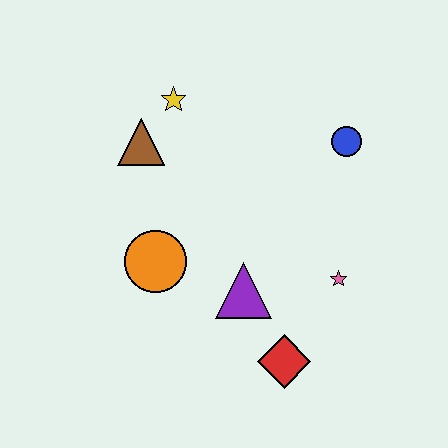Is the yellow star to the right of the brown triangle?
Yes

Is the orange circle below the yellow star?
Yes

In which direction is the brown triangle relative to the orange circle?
The brown triangle is above the orange circle.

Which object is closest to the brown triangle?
The yellow star is closest to the brown triangle.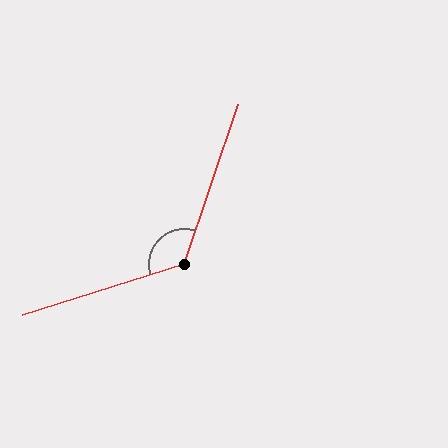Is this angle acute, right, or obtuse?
It is obtuse.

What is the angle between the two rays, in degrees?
Approximately 126 degrees.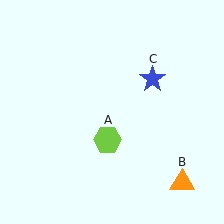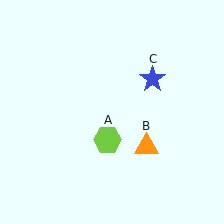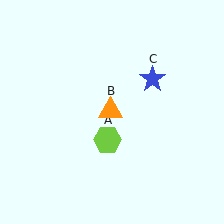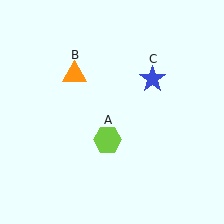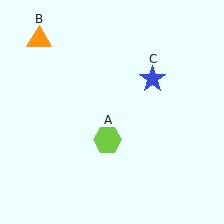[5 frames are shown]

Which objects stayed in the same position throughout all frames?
Lime hexagon (object A) and blue star (object C) remained stationary.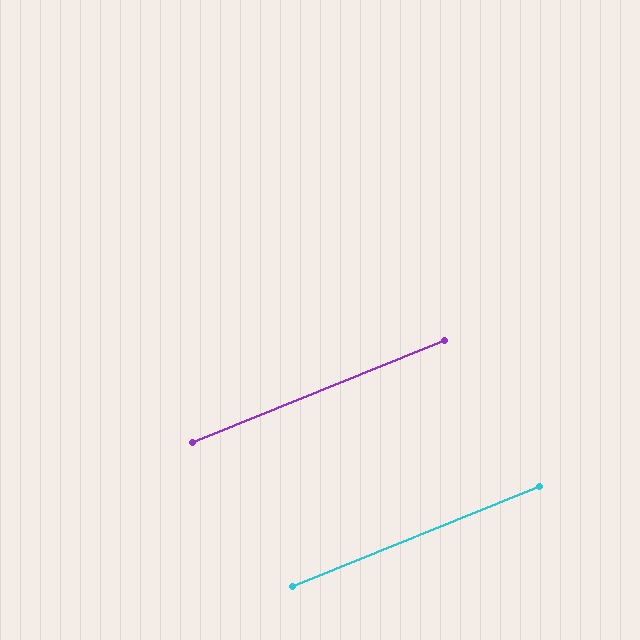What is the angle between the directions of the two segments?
Approximately 0 degrees.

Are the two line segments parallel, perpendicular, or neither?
Parallel — their directions differ by only 0.2°.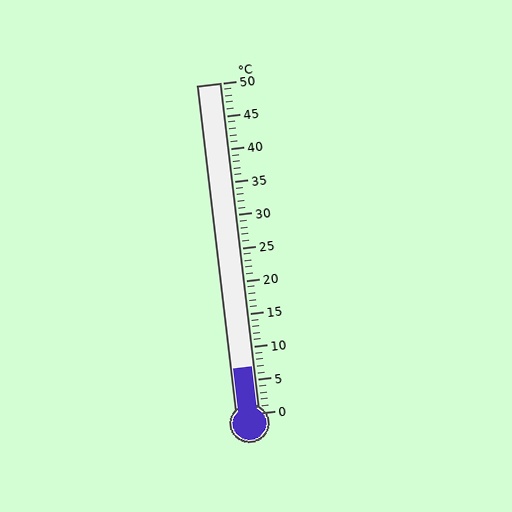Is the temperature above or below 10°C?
The temperature is below 10°C.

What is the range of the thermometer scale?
The thermometer scale ranges from 0°C to 50°C.